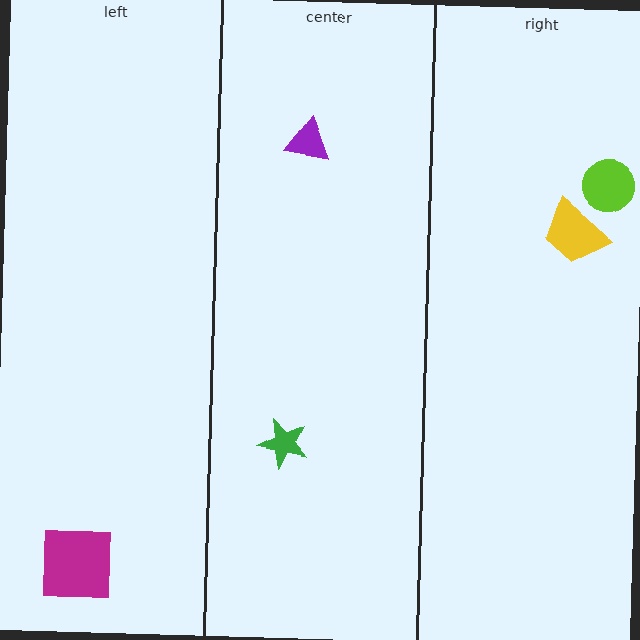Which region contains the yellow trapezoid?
The right region.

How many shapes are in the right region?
2.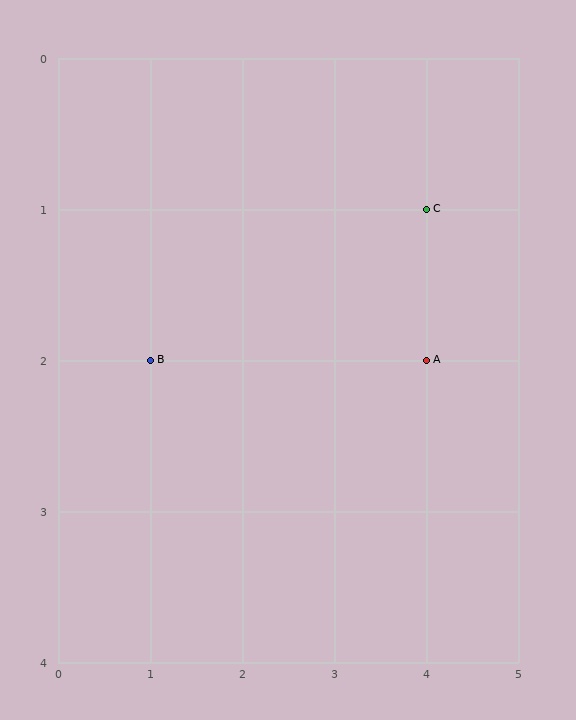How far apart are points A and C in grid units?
Points A and C are 1 row apart.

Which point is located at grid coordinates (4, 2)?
Point A is at (4, 2).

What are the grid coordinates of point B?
Point B is at grid coordinates (1, 2).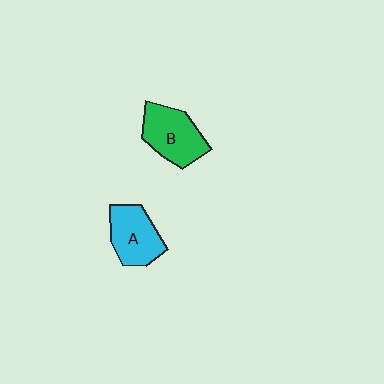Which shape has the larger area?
Shape B (green).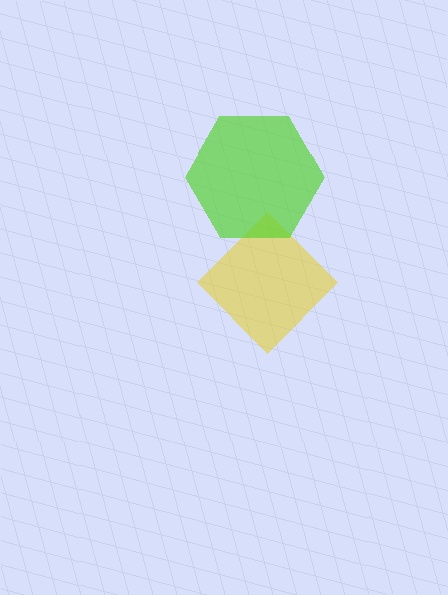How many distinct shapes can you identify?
There are 2 distinct shapes: a yellow diamond, a lime hexagon.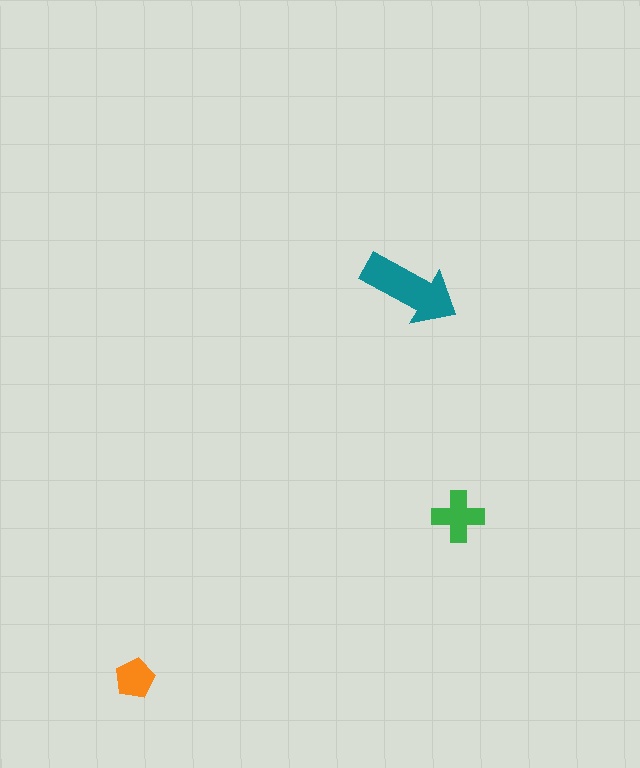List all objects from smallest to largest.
The orange pentagon, the green cross, the teal arrow.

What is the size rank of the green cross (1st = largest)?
2nd.